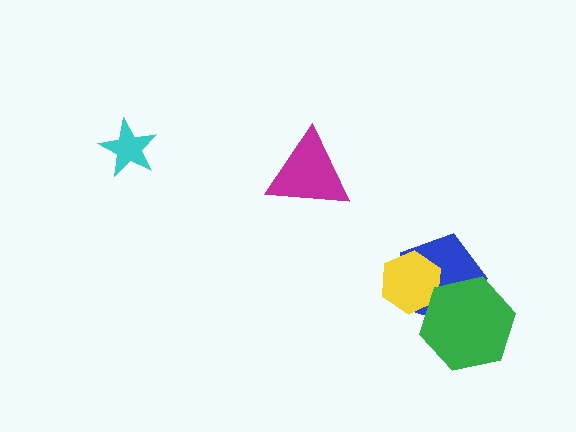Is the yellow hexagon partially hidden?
Yes, it is partially covered by another shape.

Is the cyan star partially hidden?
No, no other shape covers it.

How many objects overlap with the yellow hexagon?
2 objects overlap with the yellow hexagon.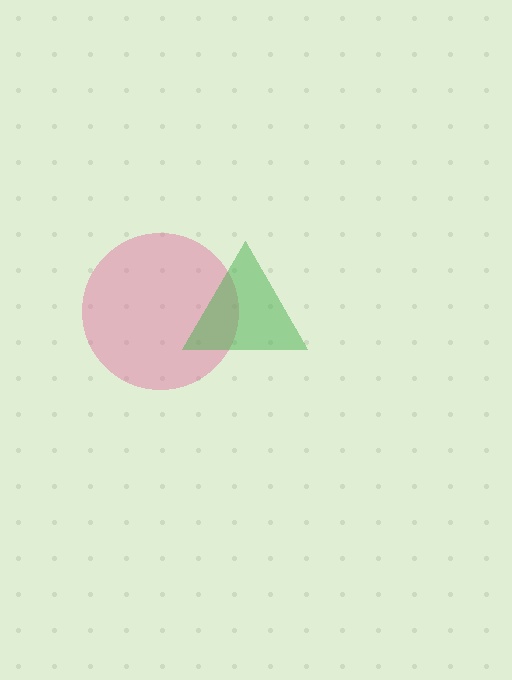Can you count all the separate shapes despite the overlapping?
Yes, there are 2 separate shapes.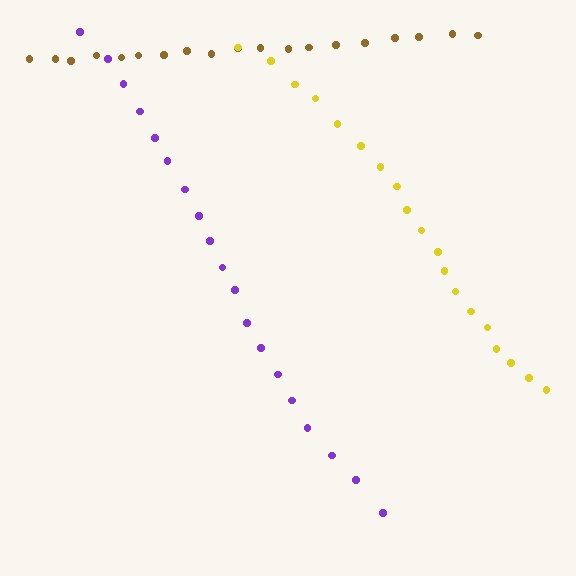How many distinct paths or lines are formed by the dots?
There are 3 distinct paths.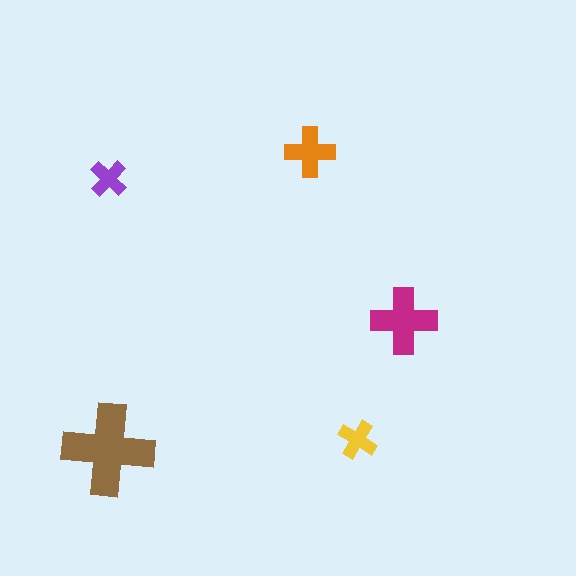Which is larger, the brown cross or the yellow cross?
The brown one.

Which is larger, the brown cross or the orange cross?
The brown one.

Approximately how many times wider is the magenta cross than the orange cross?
About 1.5 times wider.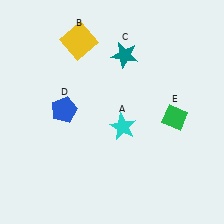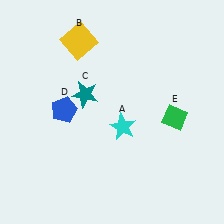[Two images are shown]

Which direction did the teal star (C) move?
The teal star (C) moved left.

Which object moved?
The teal star (C) moved left.